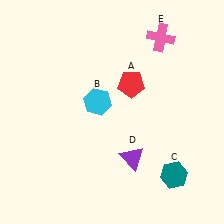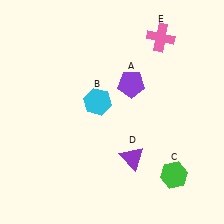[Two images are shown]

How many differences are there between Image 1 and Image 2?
There are 2 differences between the two images.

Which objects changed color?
A changed from red to purple. C changed from teal to green.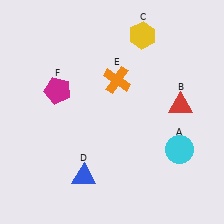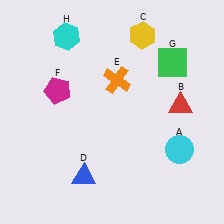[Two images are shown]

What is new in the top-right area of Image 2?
A green square (G) was added in the top-right area of Image 2.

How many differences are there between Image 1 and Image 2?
There are 2 differences between the two images.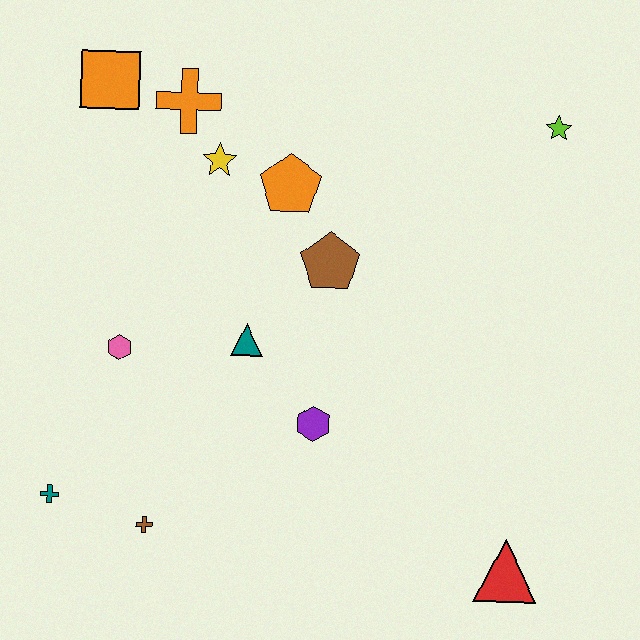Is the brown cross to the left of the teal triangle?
Yes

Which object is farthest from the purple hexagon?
The orange square is farthest from the purple hexagon.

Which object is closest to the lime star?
The brown pentagon is closest to the lime star.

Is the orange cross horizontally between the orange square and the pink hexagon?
No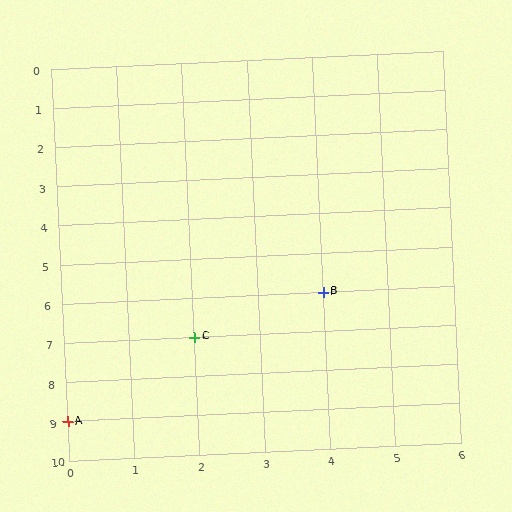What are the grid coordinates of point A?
Point A is at grid coordinates (0, 9).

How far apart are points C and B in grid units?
Points C and B are 2 columns and 1 row apart (about 2.2 grid units diagonally).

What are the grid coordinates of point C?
Point C is at grid coordinates (2, 7).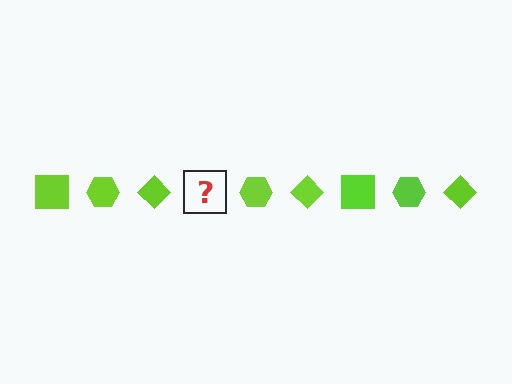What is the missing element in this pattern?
The missing element is a lime square.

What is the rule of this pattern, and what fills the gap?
The rule is that the pattern cycles through square, hexagon, diamond shapes in lime. The gap should be filled with a lime square.